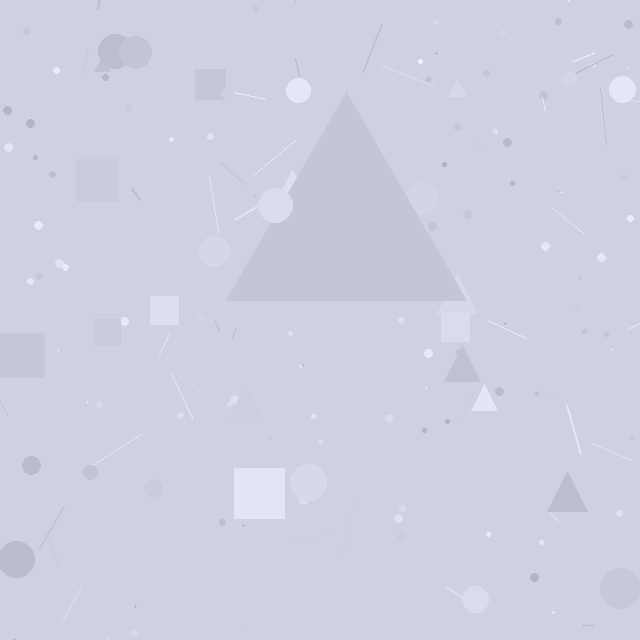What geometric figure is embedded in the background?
A triangle is embedded in the background.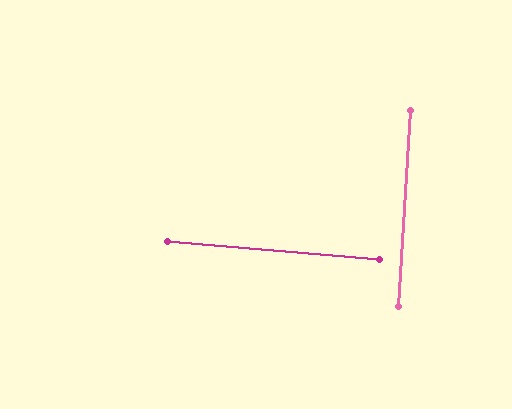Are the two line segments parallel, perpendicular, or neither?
Perpendicular — they meet at approximately 88°.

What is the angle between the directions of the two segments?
Approximately 88 degrees.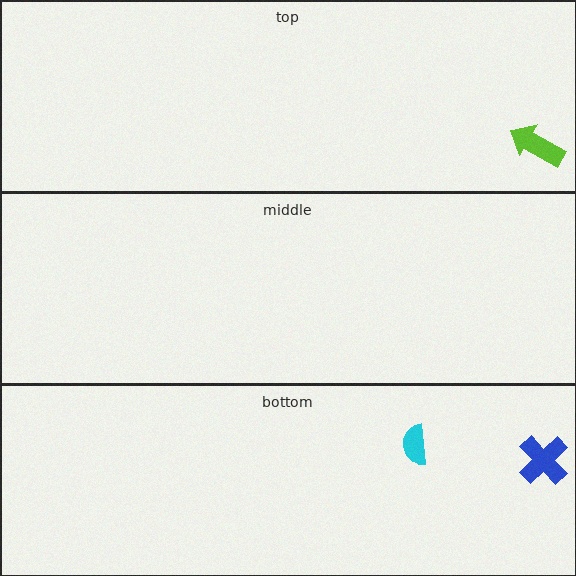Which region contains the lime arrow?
The top region.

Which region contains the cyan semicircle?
The bottom region.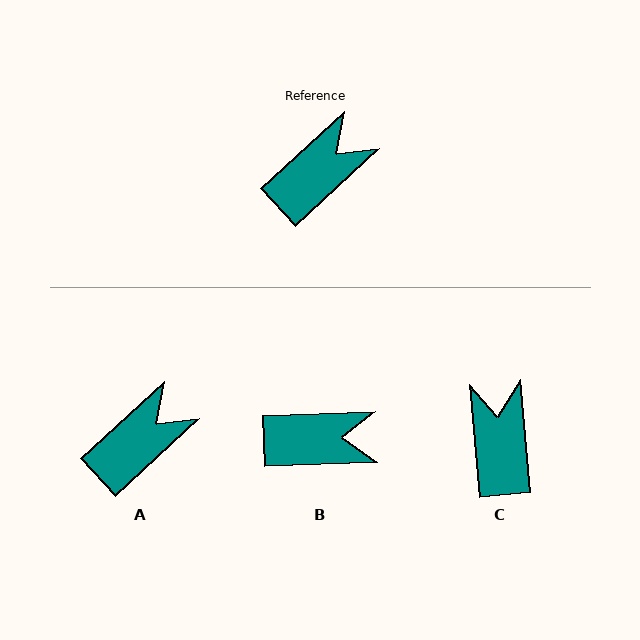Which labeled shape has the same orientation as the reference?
A.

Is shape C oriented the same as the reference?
No, it is off by about 53 degrees.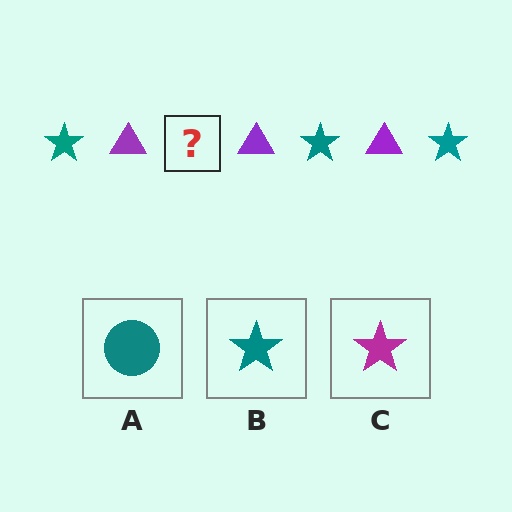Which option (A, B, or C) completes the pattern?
B.